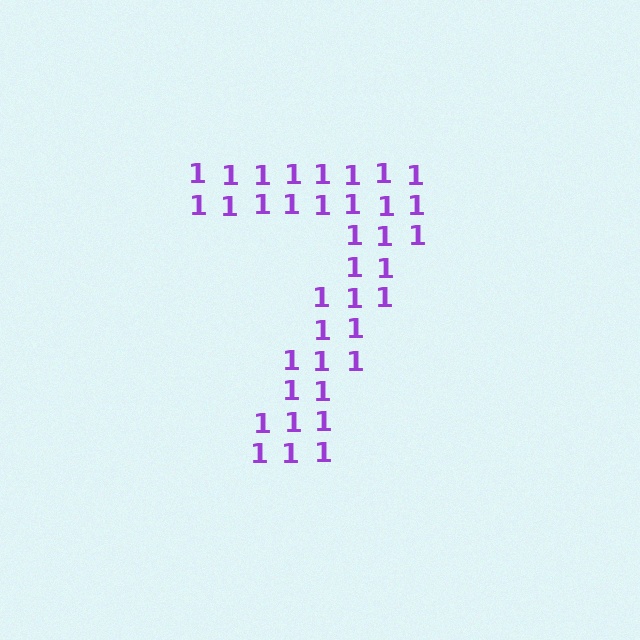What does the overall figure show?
The overall figure shows the digit 7.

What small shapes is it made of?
It is made of small digit 1's.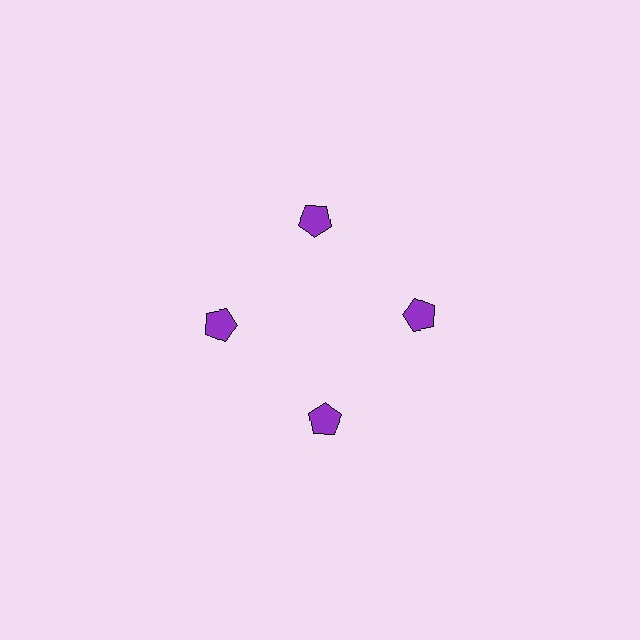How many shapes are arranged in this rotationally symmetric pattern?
There are 4 shapes, arranged in 4 groups of 1.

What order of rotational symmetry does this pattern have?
This pattern has 4-fold rotational symmetry.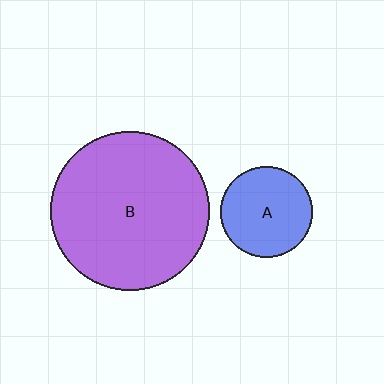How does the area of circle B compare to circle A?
Approximately 3.0 times.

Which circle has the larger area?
Circle B (purple).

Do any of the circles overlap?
No, none of the circles overlap.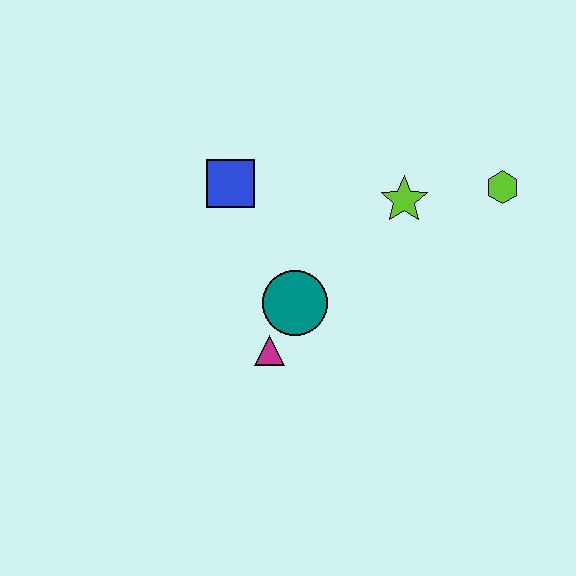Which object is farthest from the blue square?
The lime hexagon is farthest from the blue square.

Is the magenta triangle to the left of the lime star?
Yes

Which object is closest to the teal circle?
The magenta triangle is closest to the teal circle.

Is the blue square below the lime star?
No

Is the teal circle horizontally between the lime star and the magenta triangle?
Yes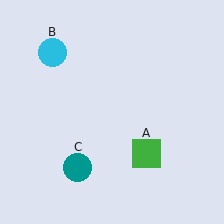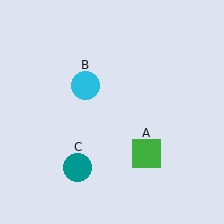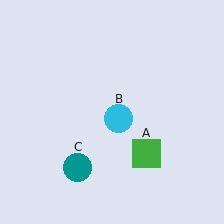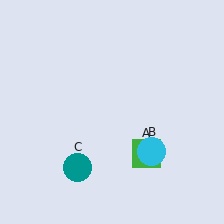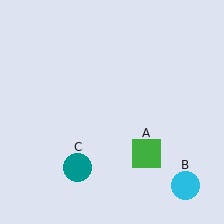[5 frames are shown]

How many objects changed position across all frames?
1 object changed position: cyan circle (object B).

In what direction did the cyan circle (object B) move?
The cyan circle (object B) moved down and to the right.